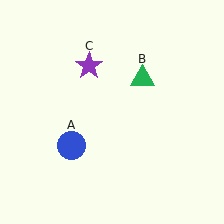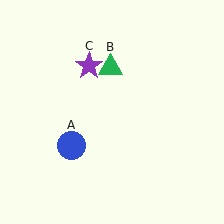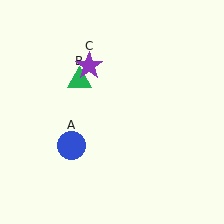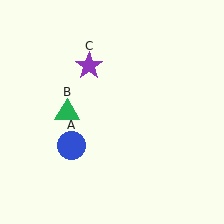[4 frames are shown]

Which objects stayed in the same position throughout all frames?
Blue circle (object A) and purple star (object C) remained stationary.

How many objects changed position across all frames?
1 object changed position: green triangle (object B).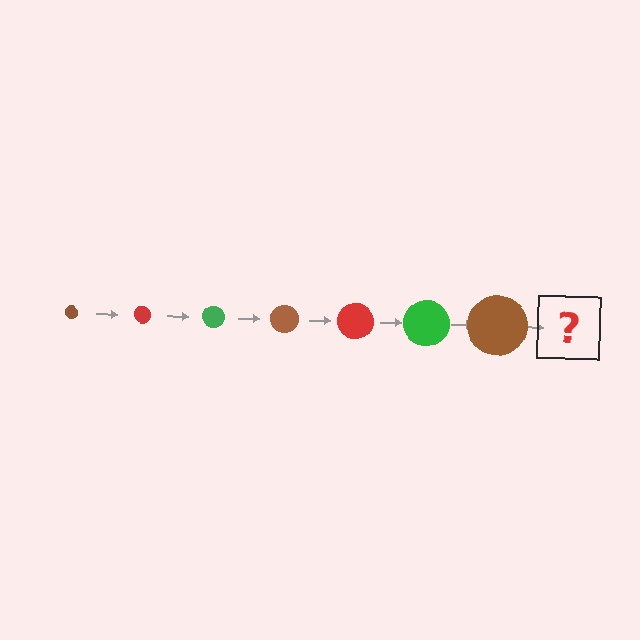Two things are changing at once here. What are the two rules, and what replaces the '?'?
The two rules are that the circle grows larger each step and the color cycles through brown, red, and green. The '?' should be a red circle, larger than the previous one.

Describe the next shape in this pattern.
It should be a red circle, larger than the previous one.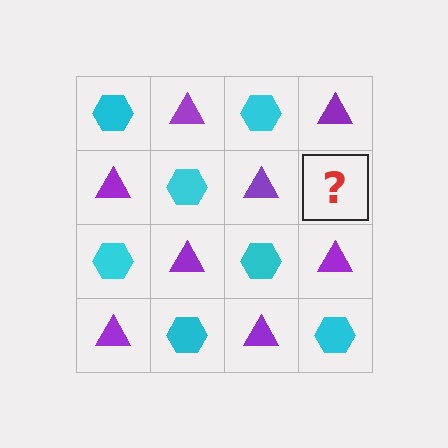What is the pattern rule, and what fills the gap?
The rule is that it alternates cyan hexagon and purple triangle in a checkerboard pattern. The gap should be filled with a cyan hexagon.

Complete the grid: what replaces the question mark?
The question mark should be replaced with a cyan hexagon.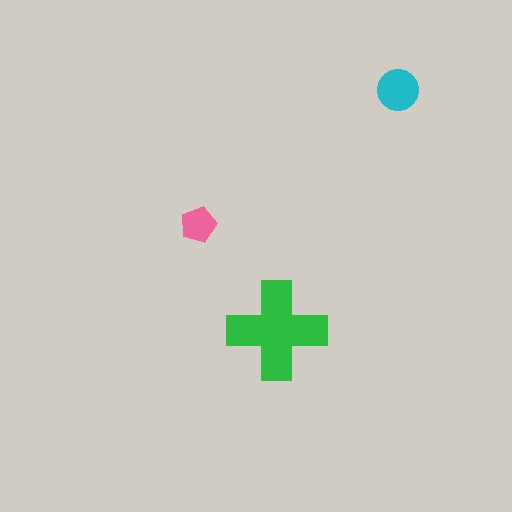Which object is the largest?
The green cross.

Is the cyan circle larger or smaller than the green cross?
Smaller.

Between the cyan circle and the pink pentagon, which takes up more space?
The cyan circle.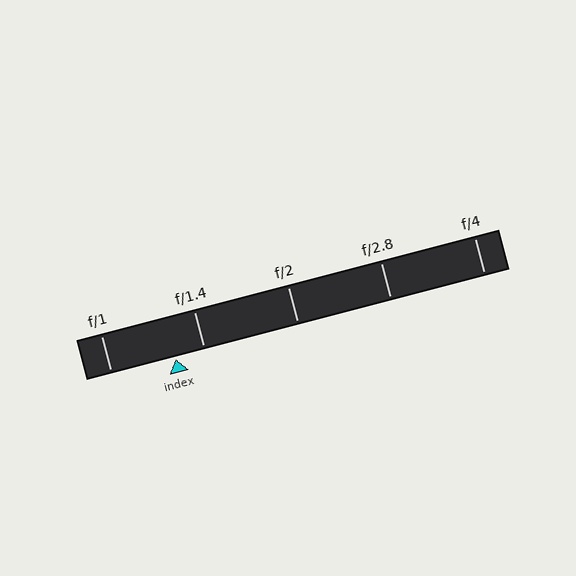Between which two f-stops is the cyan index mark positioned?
The index mark is between f/1 and f/1.4.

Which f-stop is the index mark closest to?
The index mark is closest to f/1.4.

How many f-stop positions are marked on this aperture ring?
There are 5 f-stop positions marked.